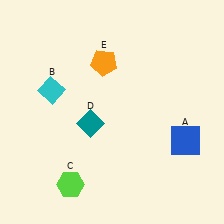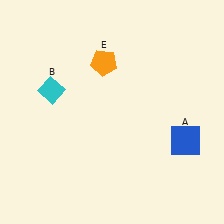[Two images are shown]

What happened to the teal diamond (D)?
The teal diamond (D) was removed in Image 2. It was in the bottom-left area of Image 1.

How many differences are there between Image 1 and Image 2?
There are 2 differences between the two images.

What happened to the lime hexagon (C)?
The lime hexagon (C) was removed in Image 2. It was in the bottom-left area of Image 1.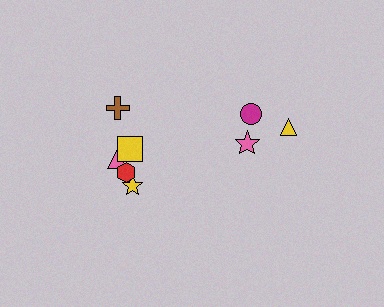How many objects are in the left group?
There are 5 objects.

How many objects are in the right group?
There are 3 objects.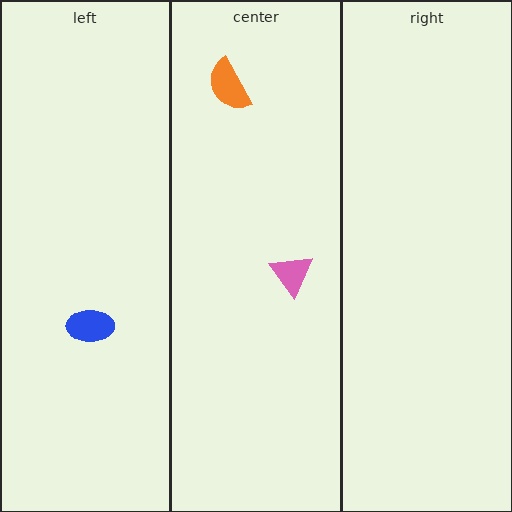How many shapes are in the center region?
2.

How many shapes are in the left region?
1.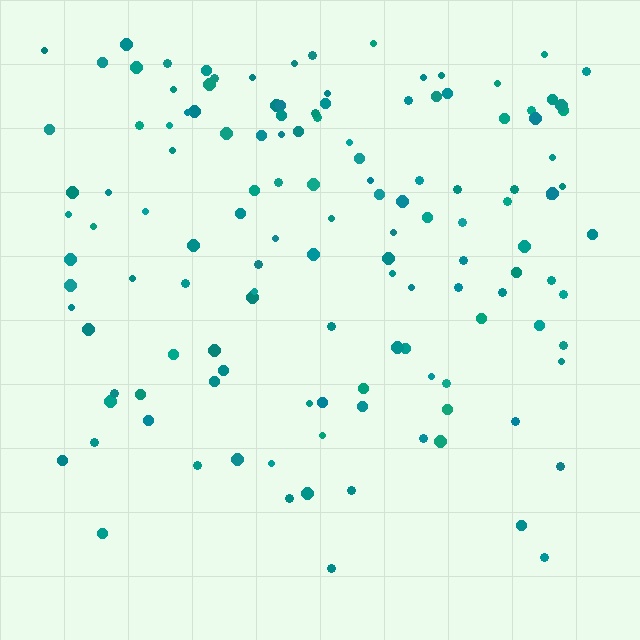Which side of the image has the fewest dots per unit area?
The bottom.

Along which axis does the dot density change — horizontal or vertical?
Vertical.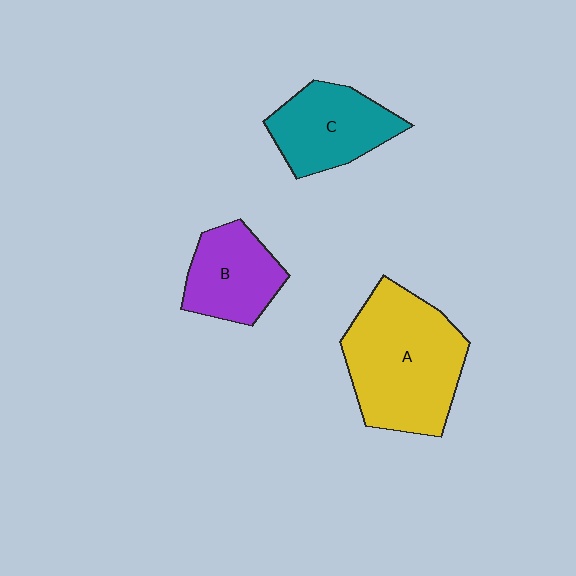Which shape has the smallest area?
Shape B (purple).